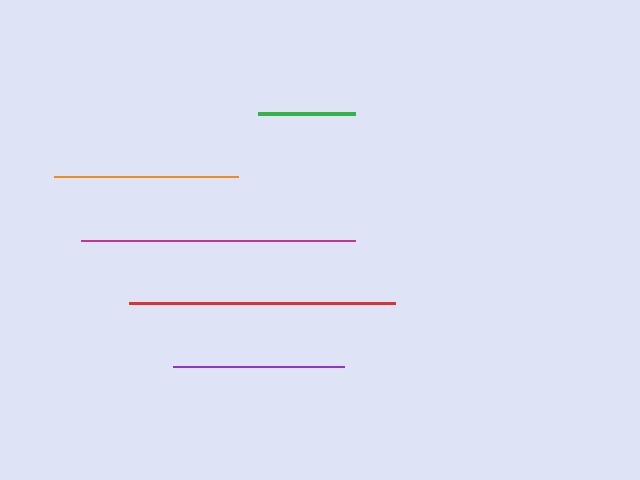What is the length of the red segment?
The red segment is approximately 266 pixels long.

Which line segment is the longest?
The magenta line is the longest at approximately 274 pixels.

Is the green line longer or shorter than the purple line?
The purple line is longer than the green line.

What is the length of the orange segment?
The orange segment is approximately 184 pixels long.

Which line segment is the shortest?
The green line is the shortest at approximately 97 pixels.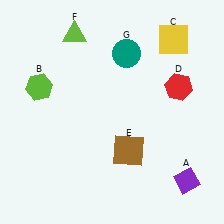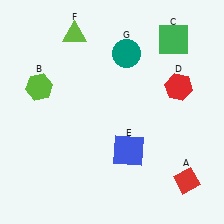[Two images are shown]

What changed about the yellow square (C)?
In Image 1, C is yellow. In Image 2, it changed to green.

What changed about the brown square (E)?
In Image 1, E is brown. In Image 2, it changed to blue.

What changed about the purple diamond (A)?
In Image 1, A is purple. In Image 2, it changed to red.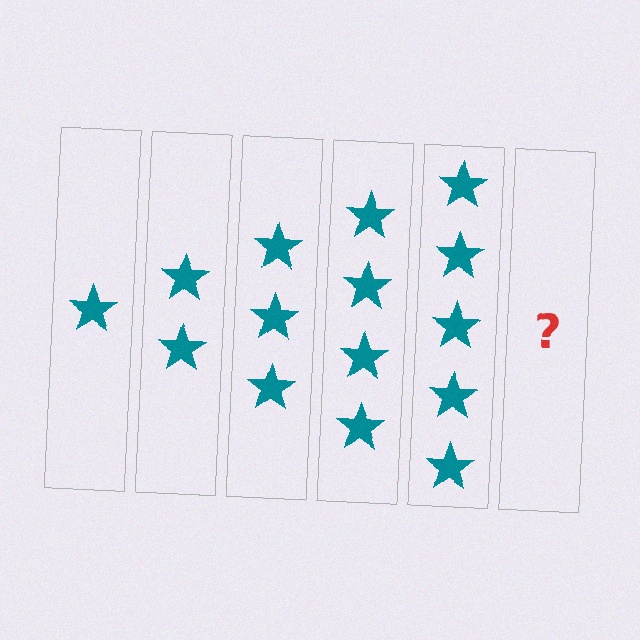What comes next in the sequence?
The next element should be 6 stars.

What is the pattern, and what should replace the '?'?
The pattern is that each step adds one more star. The '?' should be 6 stars.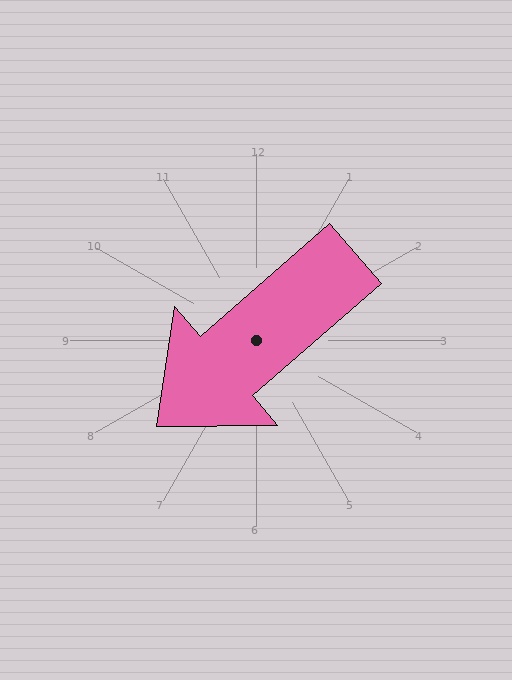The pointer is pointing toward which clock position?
Roughly 8 o'clock.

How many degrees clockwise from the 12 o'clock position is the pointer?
Approximately 229 degrees.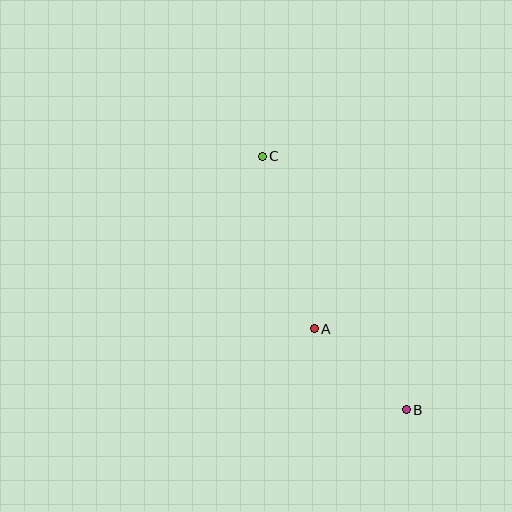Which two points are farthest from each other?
Points B and C are farthest from each other.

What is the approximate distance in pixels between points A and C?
The distance between A and C is approximately 180 pixels.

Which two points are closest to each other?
Points A and B are closest to each other.